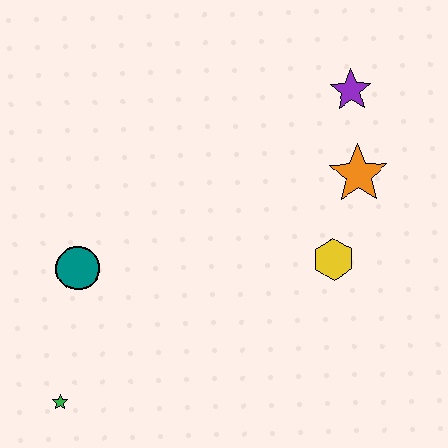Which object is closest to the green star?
The teal circle is closest to the green star.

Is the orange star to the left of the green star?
No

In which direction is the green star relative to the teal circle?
The green star is below the teal circle.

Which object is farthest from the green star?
The purple star is farthest from the green star.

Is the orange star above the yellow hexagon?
Yes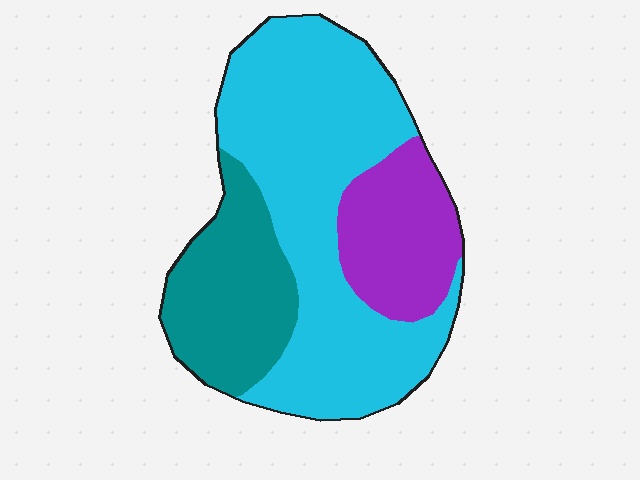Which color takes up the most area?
Cyan, at roughly 55%.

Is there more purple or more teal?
Teal.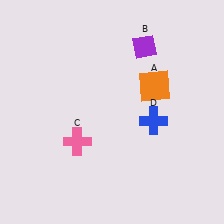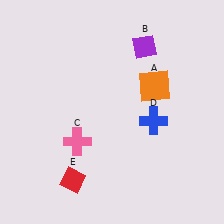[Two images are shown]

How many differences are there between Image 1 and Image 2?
There is 1 difference between the two images.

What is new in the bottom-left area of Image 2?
A red diamond (E) was added in the bottom-left area of Image 2.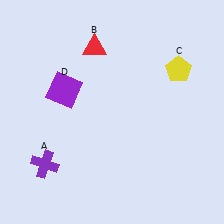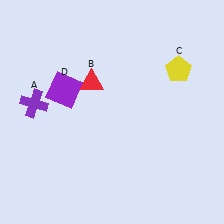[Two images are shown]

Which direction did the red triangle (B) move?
The red triangle (B) moved down.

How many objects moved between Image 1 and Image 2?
2 objects moved between the two images.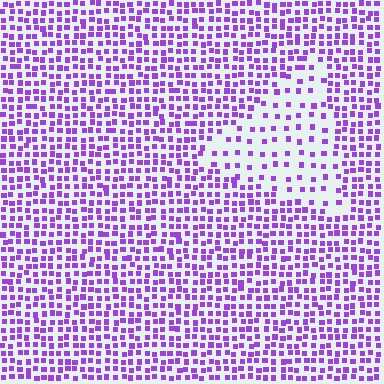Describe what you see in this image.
The image contains small purple elements arranged at two different densities. A triangle-shaped region is visible where the elements are less densely packed than the surrounding area.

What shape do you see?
I see a triangle.